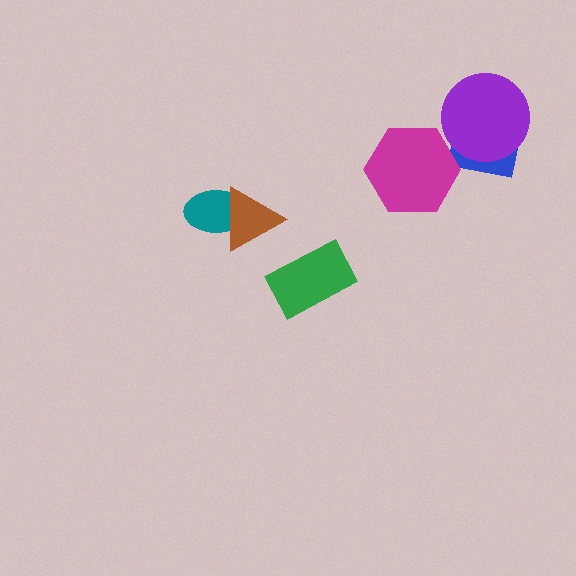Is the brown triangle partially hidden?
No, no other shape covers it.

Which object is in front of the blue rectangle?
The purple circle is in front of the blue rectangle.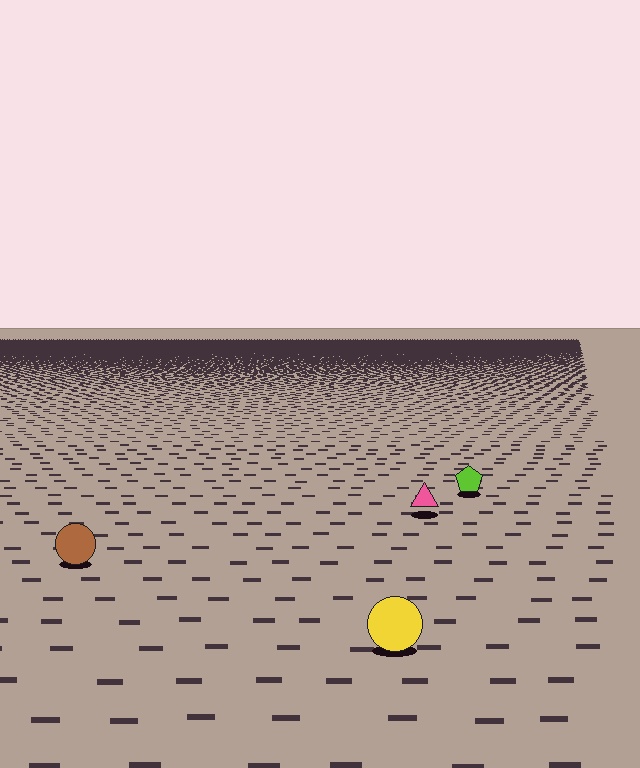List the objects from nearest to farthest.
From nearest to farthest: the yellow circle, the brown circle, the pink triangle, the lime pentagon.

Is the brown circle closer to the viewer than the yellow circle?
No. The yellow circle is closer — you can tell from the texture gradient: the ground texture is coarser near it.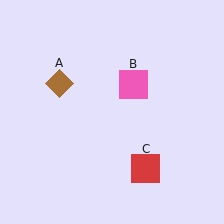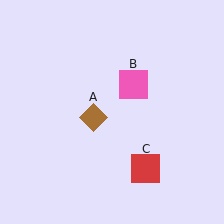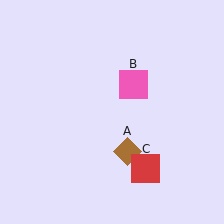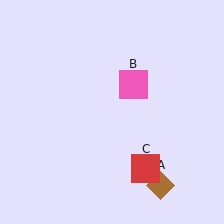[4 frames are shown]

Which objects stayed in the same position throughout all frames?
Pink square (object B) and red square (object C) remained stationary.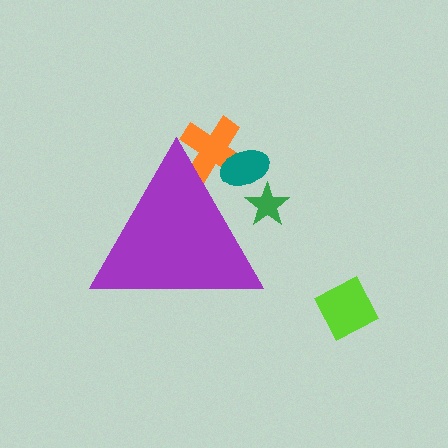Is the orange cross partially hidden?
Yes, the orange cross is partially hidden behind the purple triangle.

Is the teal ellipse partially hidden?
Yes, the teal ellipse is partially hidden behind the purple triangle.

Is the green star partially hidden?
Yes, the green star is partially hidden behind the purple triangle.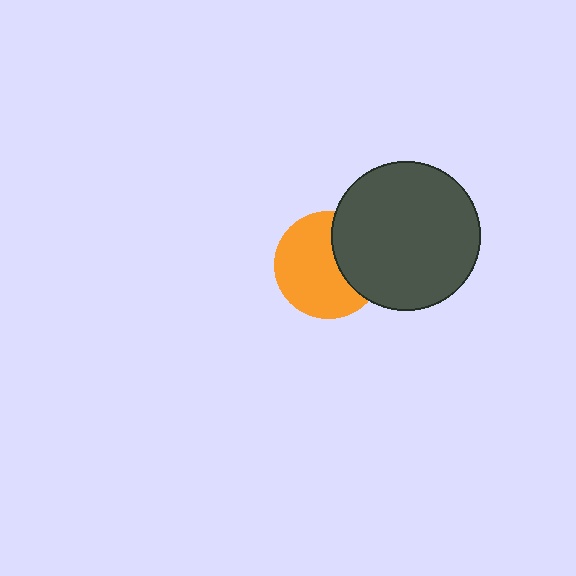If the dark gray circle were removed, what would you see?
You would see the complete orange circle.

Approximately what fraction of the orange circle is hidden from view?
Roughly 34% of the orange circle is hidden behind the dark gray circle.